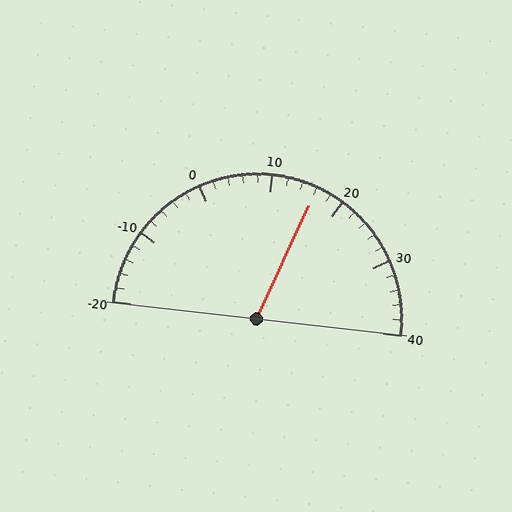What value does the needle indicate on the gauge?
The needle indicates approximately 16.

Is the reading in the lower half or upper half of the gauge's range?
The reading is in the upper half of the range (-20 to 40).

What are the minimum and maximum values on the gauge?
The gauge ranges from -20 to 40.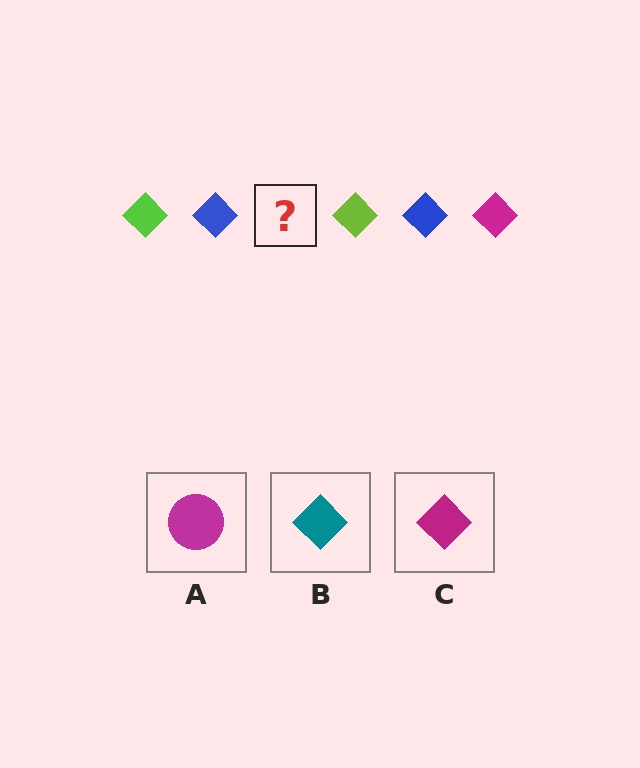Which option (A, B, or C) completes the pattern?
C.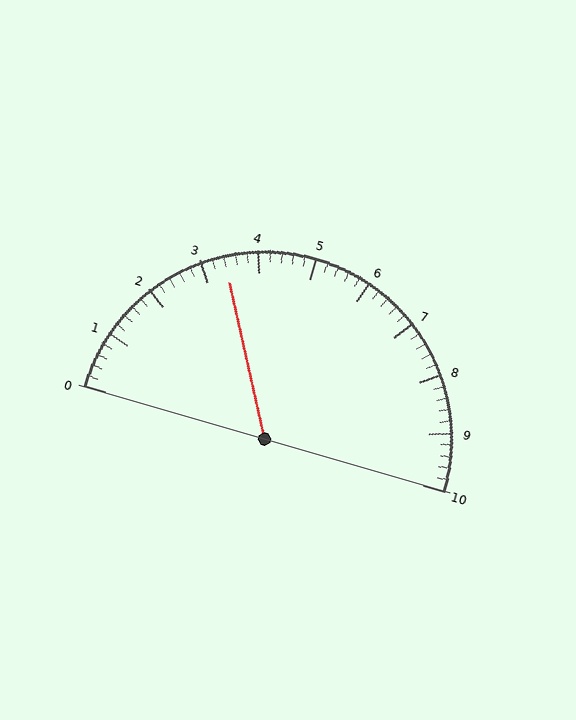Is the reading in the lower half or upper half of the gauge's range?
The reading is in the lower half of the range (0 to 10).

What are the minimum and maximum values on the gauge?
The gauge ranges from 0 to 10.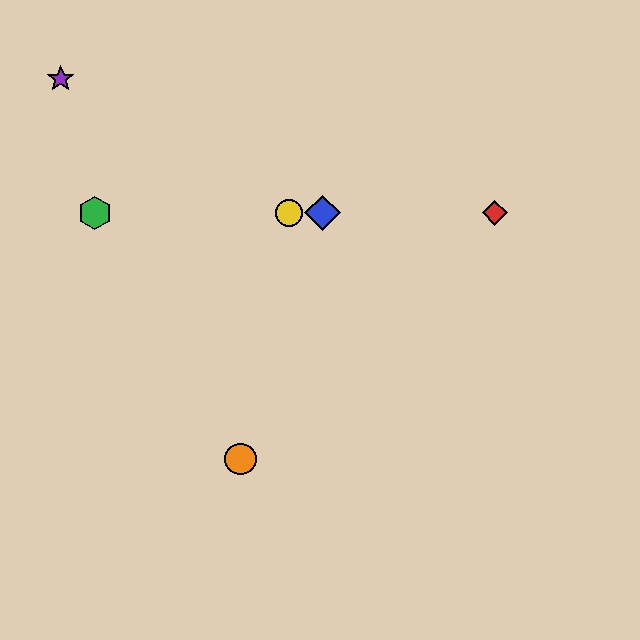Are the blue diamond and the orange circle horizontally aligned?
No, the blue diamond is at y≈213 and the orange circle is at y≈459.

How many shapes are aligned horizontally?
4 shapes (the red diamond, the blue diamond, the green hexagon, the yellow circle) are aligned horizontally.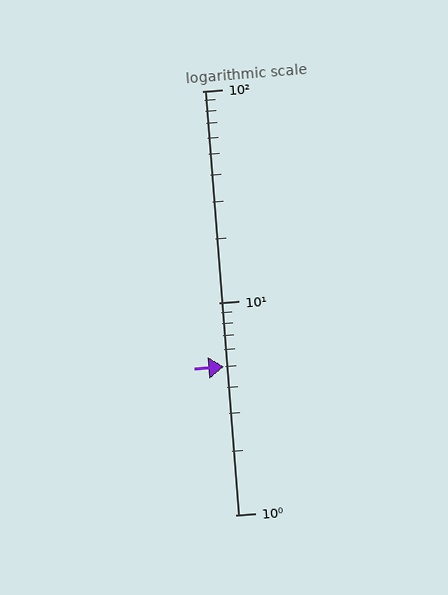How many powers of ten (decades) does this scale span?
The scale spans 2 decades, from 1 to 100.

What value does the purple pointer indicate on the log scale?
The pointer indicates approximately 5.